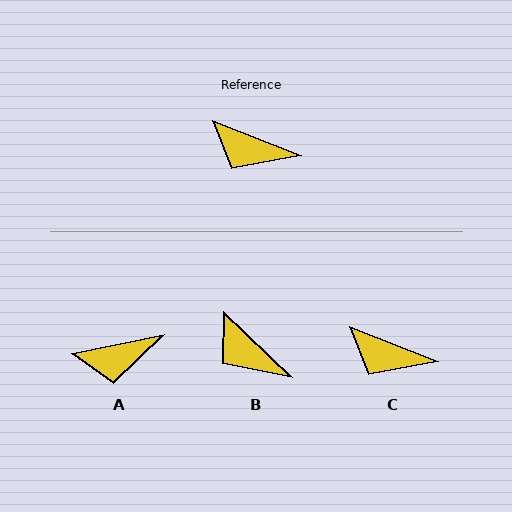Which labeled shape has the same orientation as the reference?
C.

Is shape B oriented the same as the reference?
No, it is off by about 22 degrees.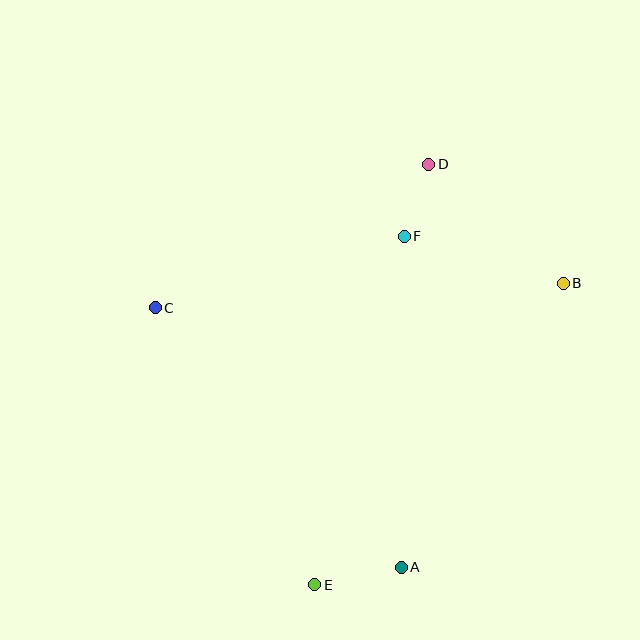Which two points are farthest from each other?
Points D and E are farthest from each other.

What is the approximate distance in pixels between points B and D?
The distance between B and D is approximately 179 pixels.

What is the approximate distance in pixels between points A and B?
The distance between A and B is approximately 327 pixels.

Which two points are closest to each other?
Points D and F are closest to each other.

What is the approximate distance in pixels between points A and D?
The distance between A and D is approximately 404 pixels.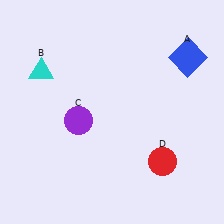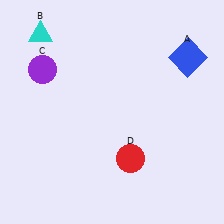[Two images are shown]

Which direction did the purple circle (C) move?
The purple circle (C) moved up.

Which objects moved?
The objects that moved are: the cyan triangle (B), the purple circle (C), the red circle (D).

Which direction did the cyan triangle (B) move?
The cyan triangle (B) moved up.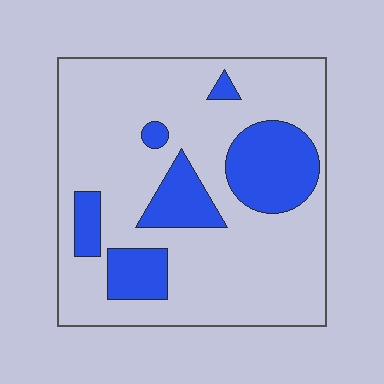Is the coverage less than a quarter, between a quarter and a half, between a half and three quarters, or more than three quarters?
Less than a quarter.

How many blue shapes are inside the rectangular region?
6.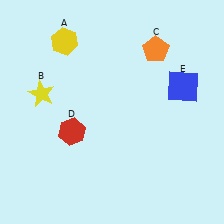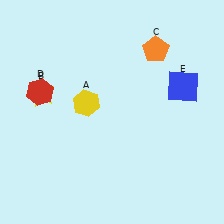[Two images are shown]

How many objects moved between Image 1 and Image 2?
2 objects moved between the two images.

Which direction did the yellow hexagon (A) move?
The yellow hexagon (A) moved down.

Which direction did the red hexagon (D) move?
The red hexagon (D) moved up.